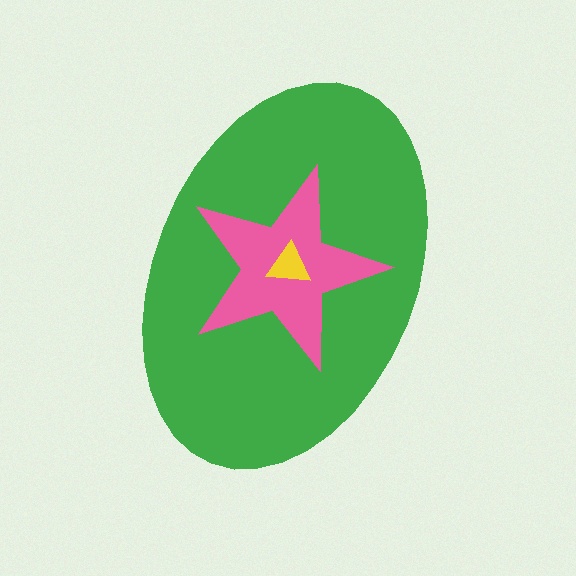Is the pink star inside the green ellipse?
Yes.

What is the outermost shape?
The green ellipse.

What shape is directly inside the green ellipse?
The pink star.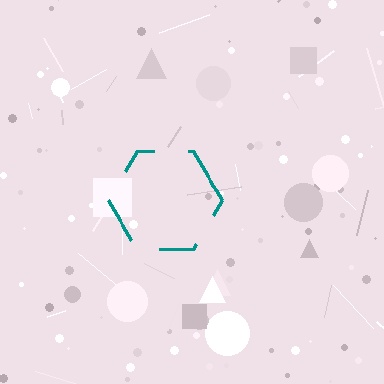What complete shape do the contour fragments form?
The contour fragments form a hexagon.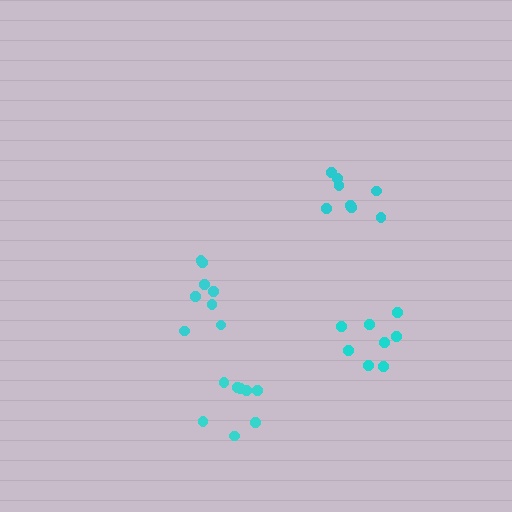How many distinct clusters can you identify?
There are 4 distinct clusters.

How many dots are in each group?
Group 1: 8 dots, Group 2: 8 dots, Group 3: 8 dots, Group 4: 8 dots (32 total).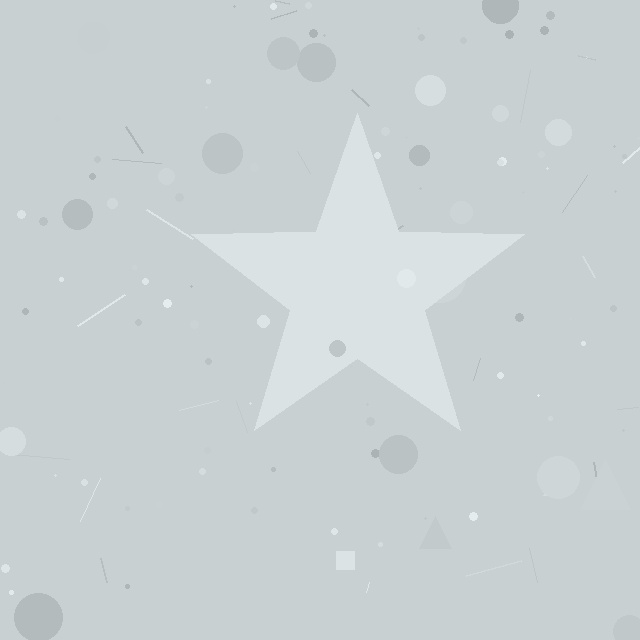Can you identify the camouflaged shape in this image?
The camouflaged shape is a star.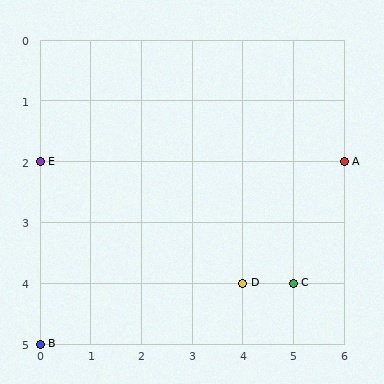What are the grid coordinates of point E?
Point E is at grid coordinates (0, 2).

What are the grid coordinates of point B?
Point B is at grid coordinates (0, 5).